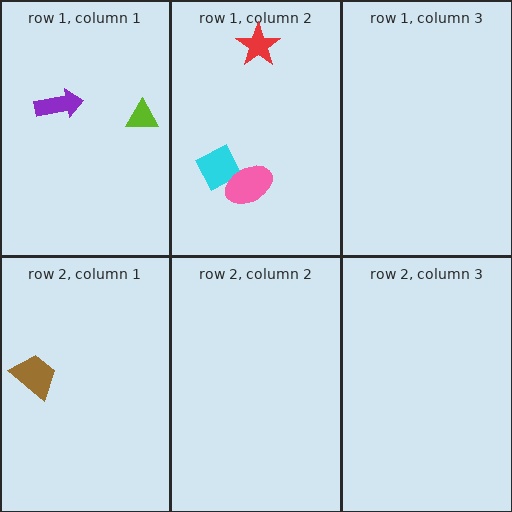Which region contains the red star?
The row 1, column 2 region.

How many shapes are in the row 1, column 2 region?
3.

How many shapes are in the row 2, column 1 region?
1.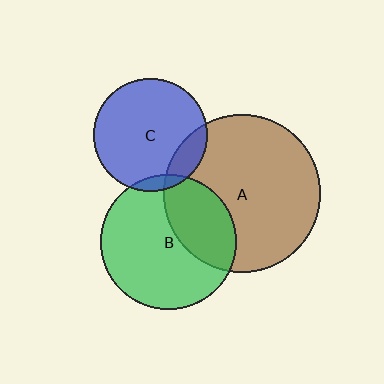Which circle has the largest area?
Circle A (brown).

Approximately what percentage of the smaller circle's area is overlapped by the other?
Approximately 35%.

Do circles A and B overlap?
Yes.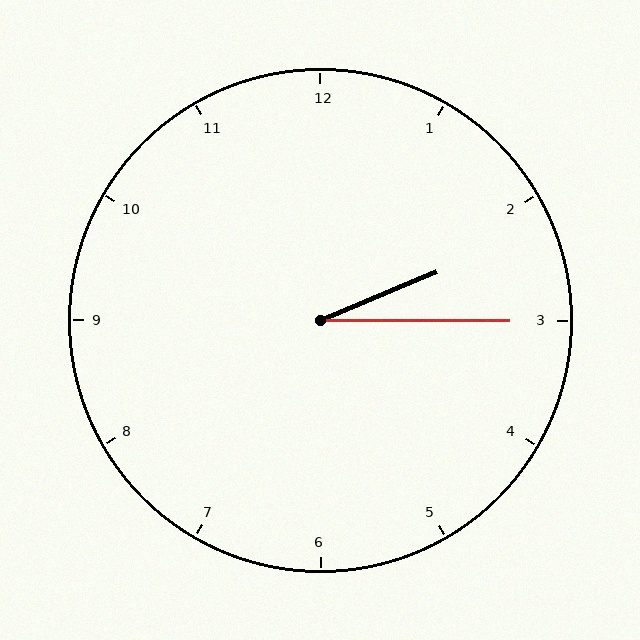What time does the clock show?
2:15.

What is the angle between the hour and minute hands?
Approximately 22 degrees.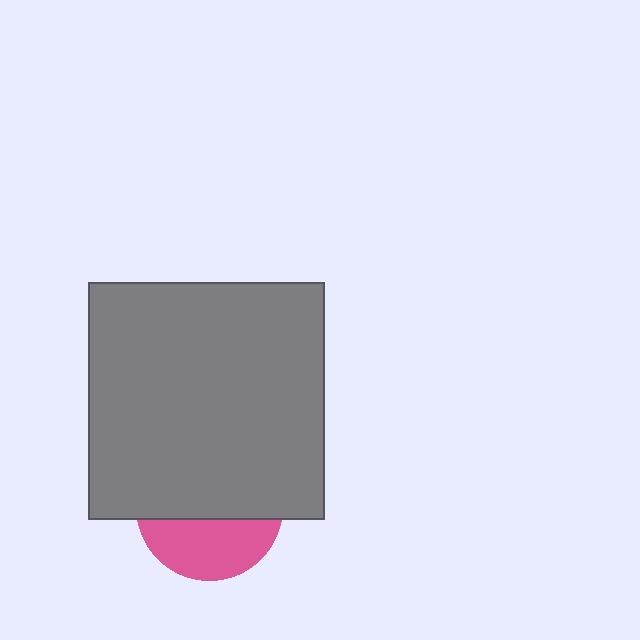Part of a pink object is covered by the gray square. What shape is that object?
It is a circle.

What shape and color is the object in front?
The object in front is a gray square.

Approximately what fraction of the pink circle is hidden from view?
Roughly 61% of the pink circle is hidden behind the gray square.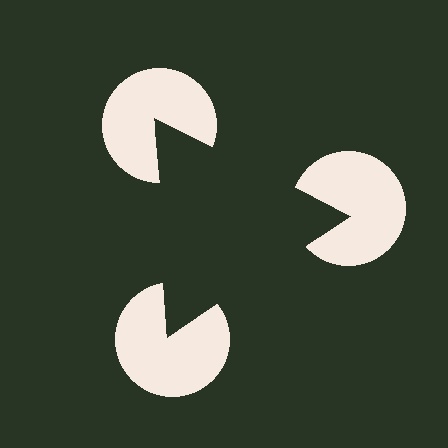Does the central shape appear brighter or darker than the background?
It typically appears slightly darker than the background, even though no actual brightness change is drawn.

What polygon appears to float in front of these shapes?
An illusory triangle — its edges are inferred from the aligned wedge cuts in the pac-man discs, not physically drawn.